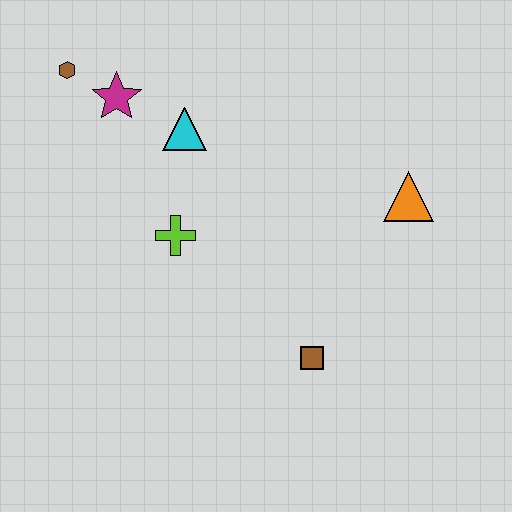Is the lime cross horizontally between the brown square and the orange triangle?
No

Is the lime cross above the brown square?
Yes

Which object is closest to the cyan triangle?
The magenta star is closest to the cyan triangle.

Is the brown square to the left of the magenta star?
No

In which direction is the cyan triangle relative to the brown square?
The cyan triangle is above the brown square.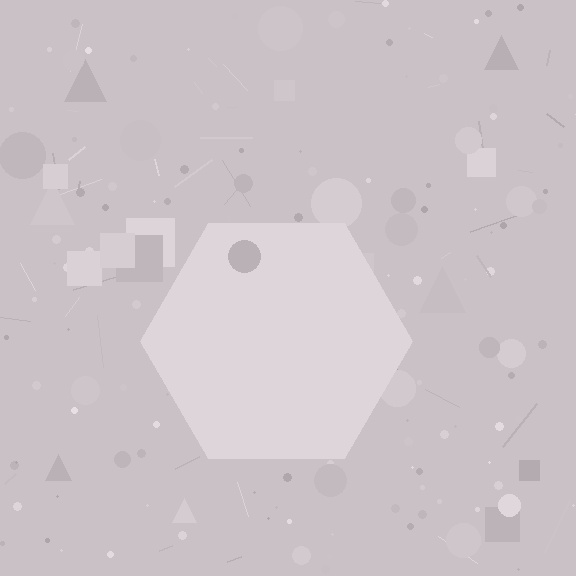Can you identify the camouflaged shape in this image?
The camouflaged shape is a hexagon.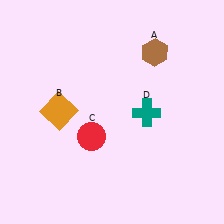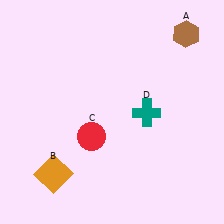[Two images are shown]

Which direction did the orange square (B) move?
The orange square (B) moved down.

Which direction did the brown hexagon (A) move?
The brown hexagon (A) moved right.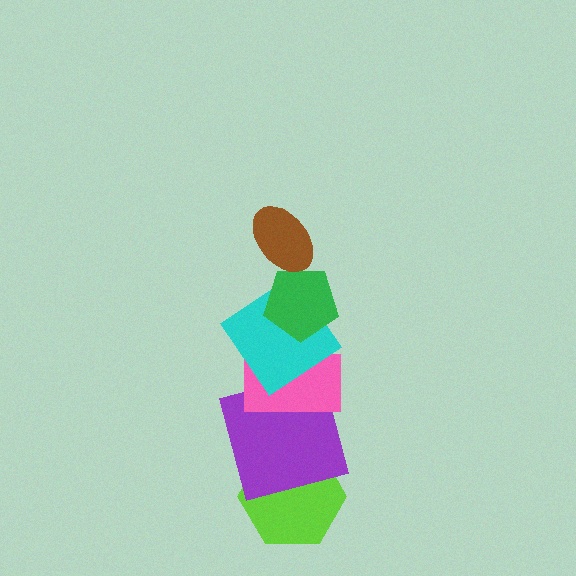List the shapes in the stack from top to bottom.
From top to bottom: the brown ellipse, the green pentagon, the cyan diamond, the pink rectangle, the purple square, the lime hexagon.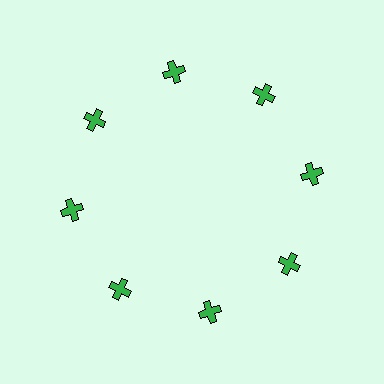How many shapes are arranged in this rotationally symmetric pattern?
There are 8 shapes, arranged in 8 groups of 1.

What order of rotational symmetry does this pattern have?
This pattern has 8-fold rotational symmetry.